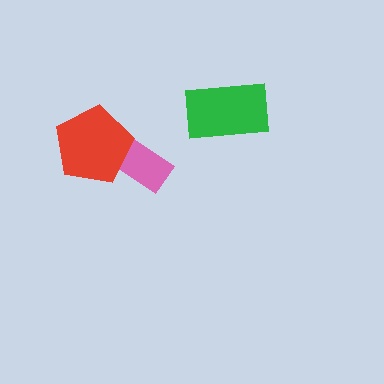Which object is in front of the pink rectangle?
The red pentagon is in front of the pink rectangle.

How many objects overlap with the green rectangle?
0 objects overlap with the green rectangle.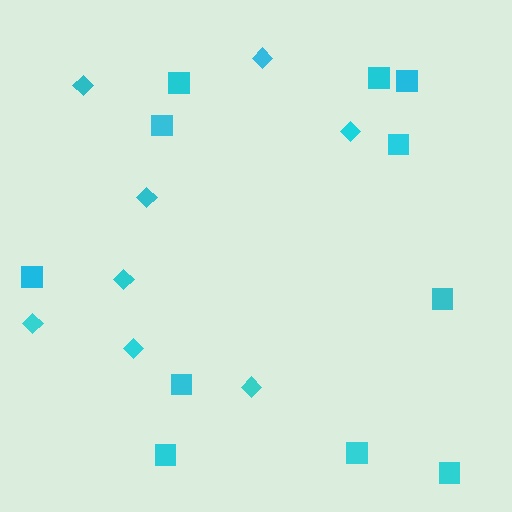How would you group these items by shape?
There are 2 groups: one group of squares (11) and one group of diamonds (8).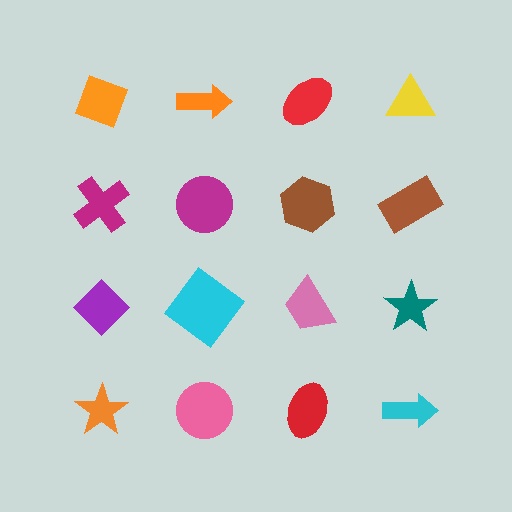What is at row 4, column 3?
A red ellipse.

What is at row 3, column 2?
A cyan diamond.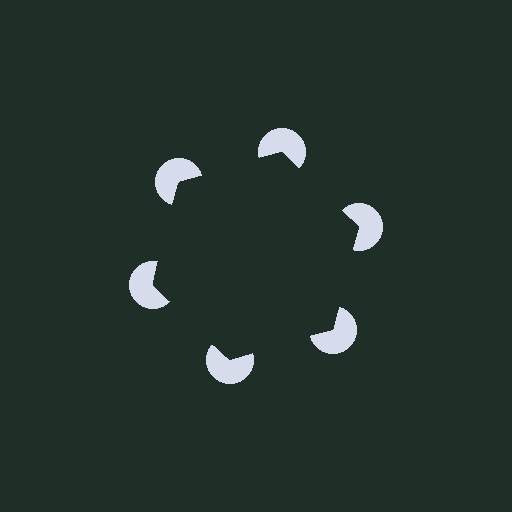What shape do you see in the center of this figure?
An illusory hexagon — its edges are inferred from the aligned wedge cuts in the pac-man discs, not physically drawn.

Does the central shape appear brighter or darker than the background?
It typically appears slightly darker than the background, even though no actual brightness change is drawn.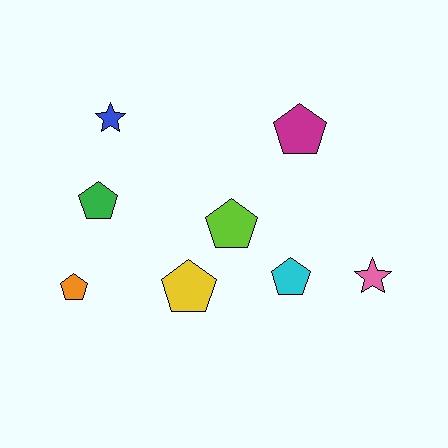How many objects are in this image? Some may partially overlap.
There are 8 objects.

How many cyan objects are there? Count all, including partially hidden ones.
There is 1 cyan object.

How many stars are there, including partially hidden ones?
There are 2 stars.